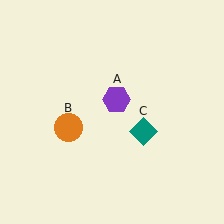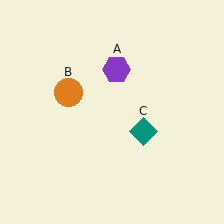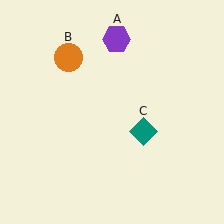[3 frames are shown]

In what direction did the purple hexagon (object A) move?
The purple hexagon (object A) moved up.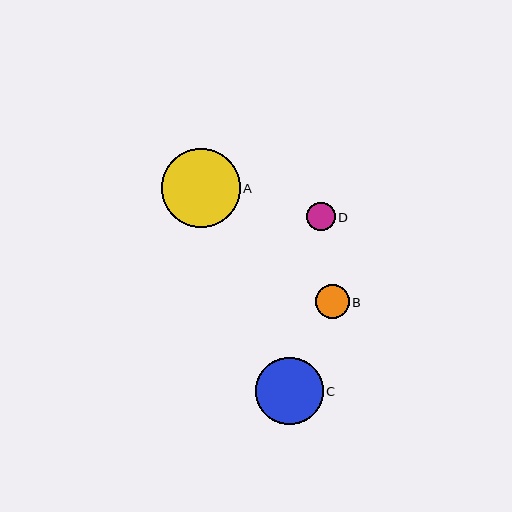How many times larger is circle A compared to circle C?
Circle A is approximately 1.2 times the size of circle C.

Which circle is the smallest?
Circle D is the smallest with a size of approximately 28 pixels.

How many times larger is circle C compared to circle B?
Circle C is approximately 2.0 times the size of circle B.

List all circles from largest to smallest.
From largest to smallest: A, C, B, D.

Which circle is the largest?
Circle A is the largest with a size of approximately 79 pixels.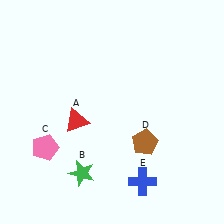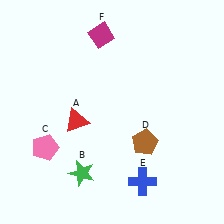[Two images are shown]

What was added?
A magenta diamond (F) was added in Image 2.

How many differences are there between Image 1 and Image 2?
There is 1 difference between the two images.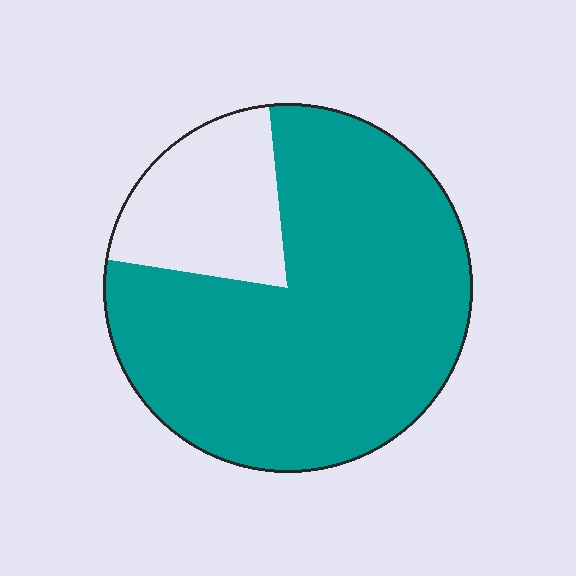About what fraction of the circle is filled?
About four fifths (4/5).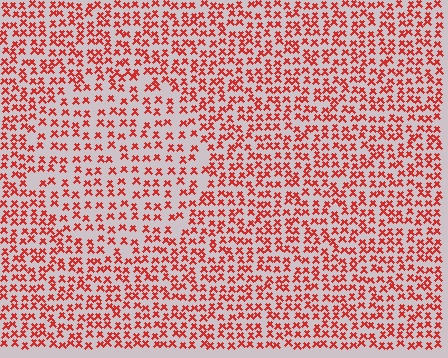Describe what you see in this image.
The image contains small red elements arranged at two different densities. A circle-shaped region is visible where the elements are less densely packed than the surrounding area.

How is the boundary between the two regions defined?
The boundary is defined by a change in element density (approximately 1.5x ratio). All elements are the same color, size, and shape.